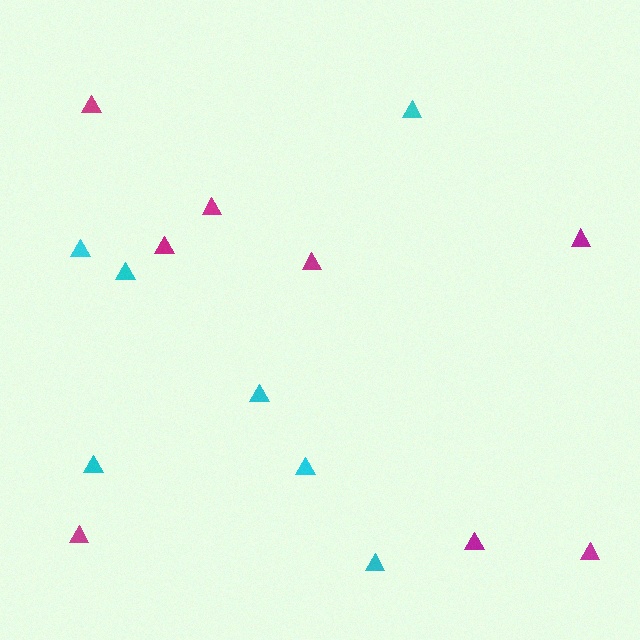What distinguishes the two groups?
There are 2 groups: one group of cyan triangles (7) and one group of magenta triangles (8).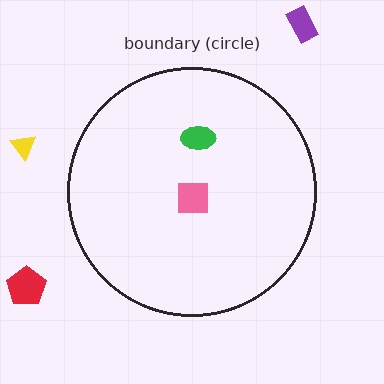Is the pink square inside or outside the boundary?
Inside.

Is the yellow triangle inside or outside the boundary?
Outside.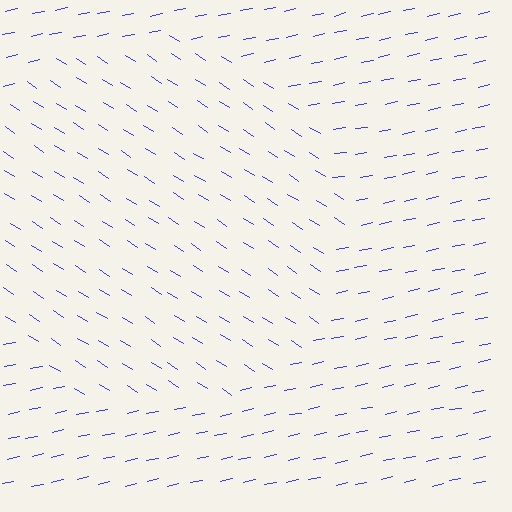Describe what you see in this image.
The image is filled with small blue line segments. A circle region in the image has lines oriented differently from the surrounding lines, creating a visible texture boundary.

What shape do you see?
I see a circle.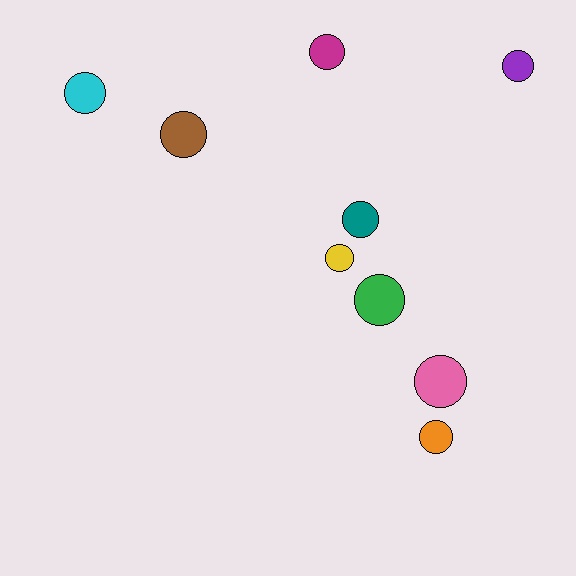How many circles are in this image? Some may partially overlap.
There are 9 circles.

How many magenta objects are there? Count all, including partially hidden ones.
There is 1 magenta object.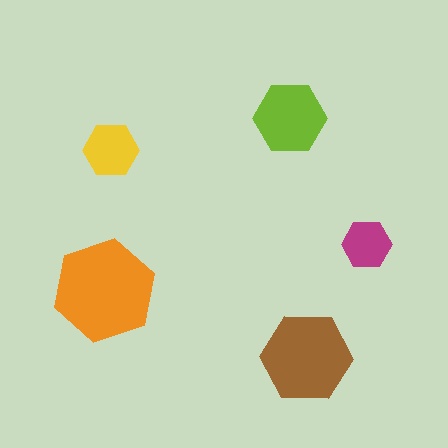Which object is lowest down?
The brown hexagon is bottommost.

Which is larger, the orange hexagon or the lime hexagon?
The orange one.